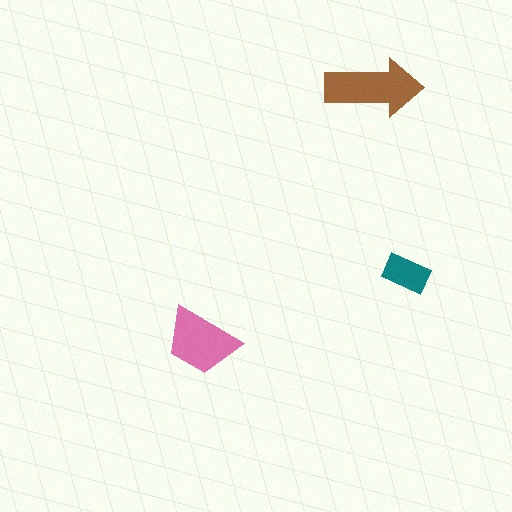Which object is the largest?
The brown arrow.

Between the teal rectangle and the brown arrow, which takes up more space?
The brown arrow.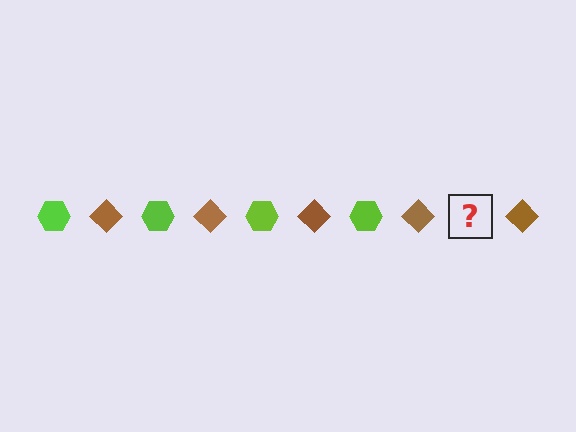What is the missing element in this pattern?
The missing element is a lime hexagon.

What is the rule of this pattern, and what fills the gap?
The rule is that the pattern alternates between lime hexagon and brown diamond. The gap should be filled with a lime hexagon.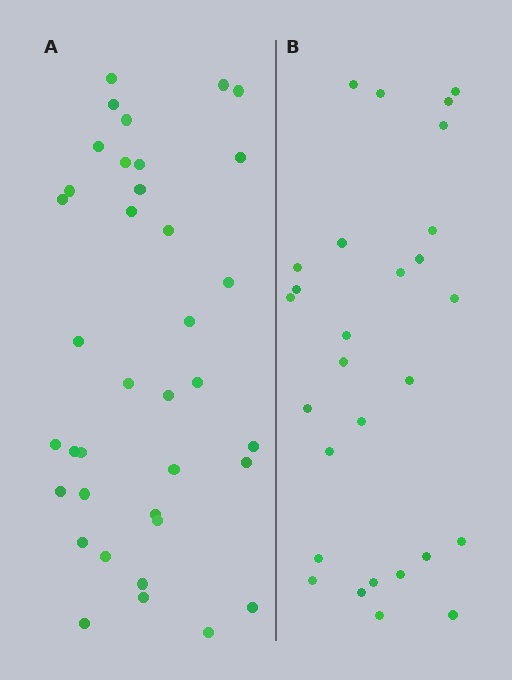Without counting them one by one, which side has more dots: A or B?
Region A (the left region) has more dots.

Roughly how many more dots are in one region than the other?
Region A has roughly 8 or so more dots than region B.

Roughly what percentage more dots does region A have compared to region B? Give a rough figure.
About 30% more.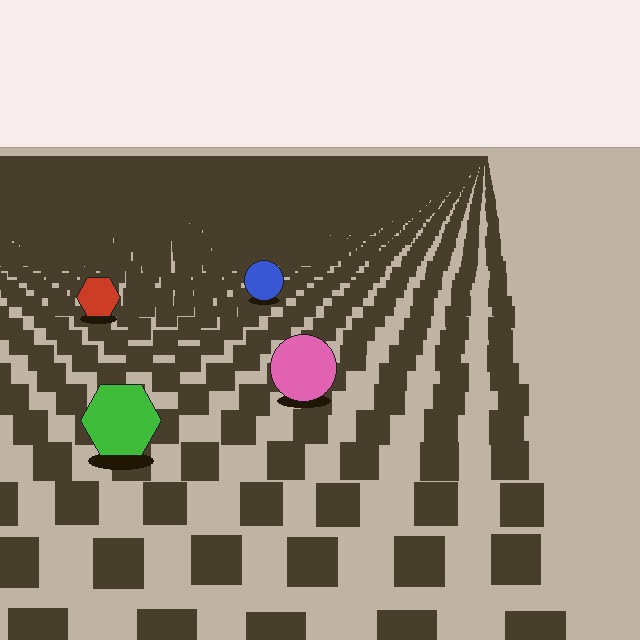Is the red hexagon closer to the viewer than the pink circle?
No. The pink circle is closer — you can tell from the texture gradient: the ground texture is coarser near it.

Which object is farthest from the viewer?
The blue circle is farthest from the viewer. It appears smaller and the ground texture around it is denser.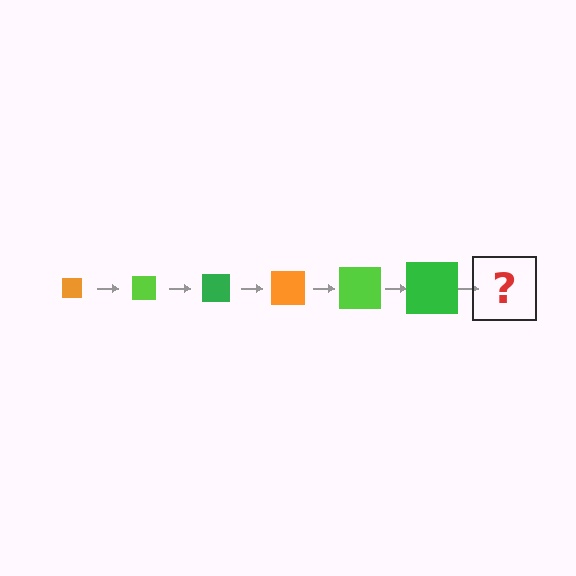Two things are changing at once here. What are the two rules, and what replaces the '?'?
The two rules are that the square grows larger each step and the color cycles through orange, lime, and green. The '?' should be an orange square, larger than the previous one.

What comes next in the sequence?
The next element should be an orange square, larger than the previous one.